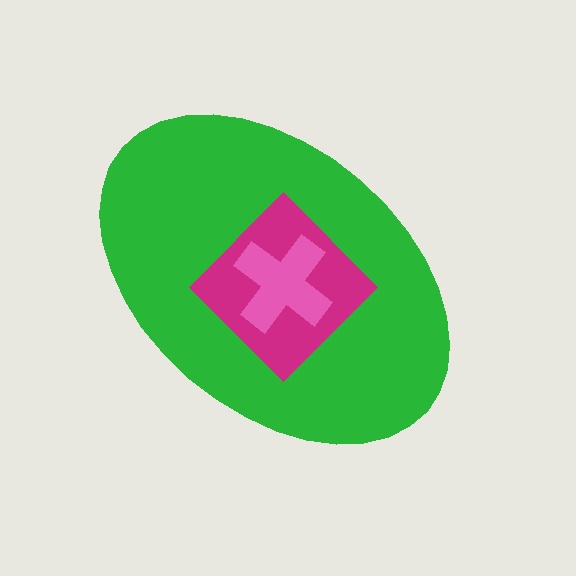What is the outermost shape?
The green ellipse.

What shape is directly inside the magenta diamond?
The pink cross.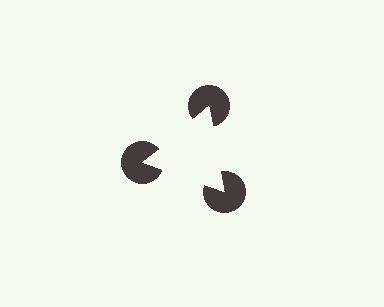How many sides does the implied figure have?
3 sides.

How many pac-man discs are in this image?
There are 3 — one at each vertex of the illusory triangle.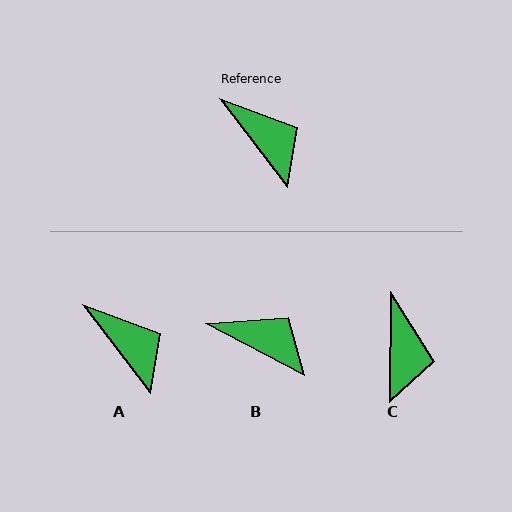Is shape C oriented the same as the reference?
No, it is off by about 38 degrees.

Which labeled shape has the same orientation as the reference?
A.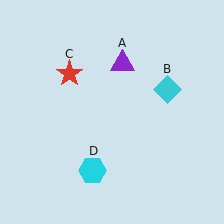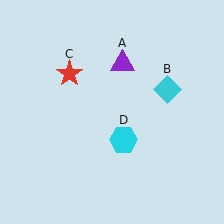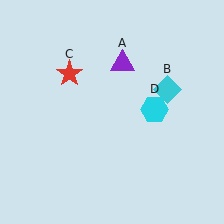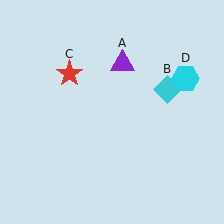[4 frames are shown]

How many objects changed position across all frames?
1 object changed position: cyan hexagon (object D).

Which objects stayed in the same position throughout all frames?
Purple triangle (object A) and cyan diamond (object B) and red star (object C) remained stationary.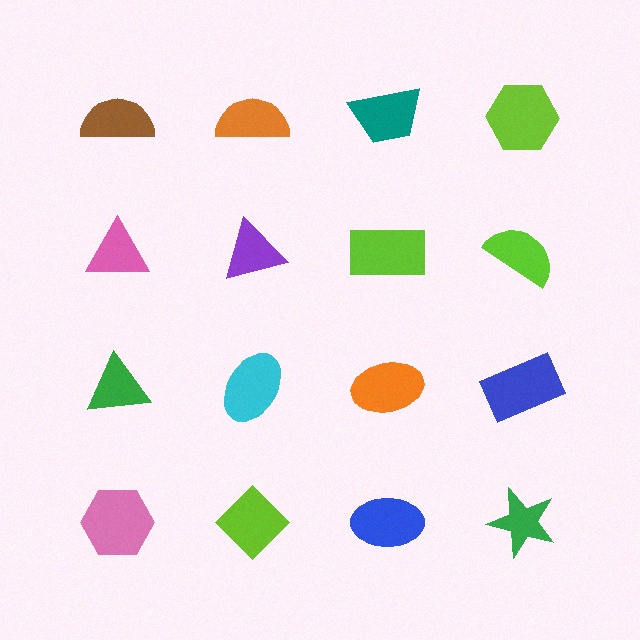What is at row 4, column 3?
A blue ellipse.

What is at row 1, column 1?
A brown semicircle.